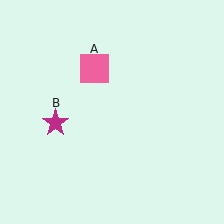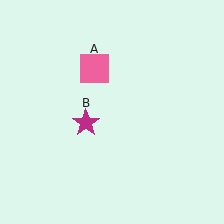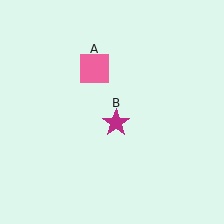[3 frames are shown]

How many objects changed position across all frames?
1 object changed position: magenta star (object B).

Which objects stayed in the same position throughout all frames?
Pink square (object A) remained stationary.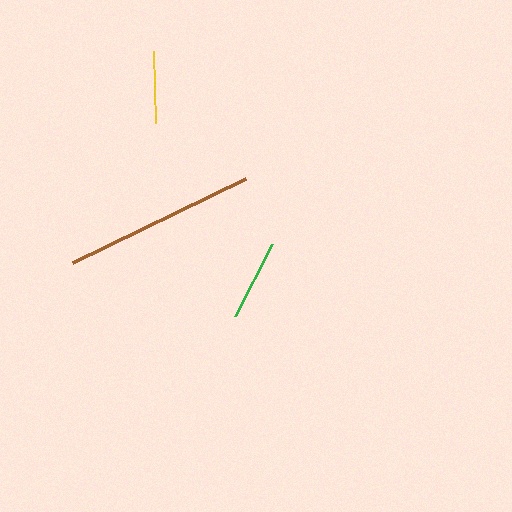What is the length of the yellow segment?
The yellow segment is approximately 71 pixels long.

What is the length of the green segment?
The green segment is approximately 81 pixels long.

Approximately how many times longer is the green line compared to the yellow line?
The green line is approximately 1.1 times the length of the yellow line.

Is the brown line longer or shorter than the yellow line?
The brown line is longer than the yellow line.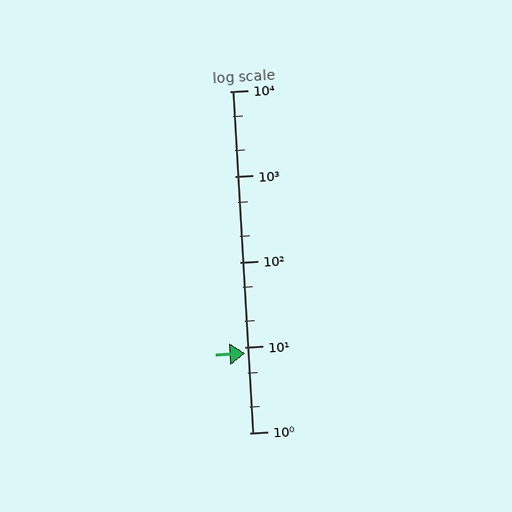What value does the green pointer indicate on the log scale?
The pointer indicates approximately 8.4.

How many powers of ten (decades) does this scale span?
The scale spans 4 decades, from 1 to 10000.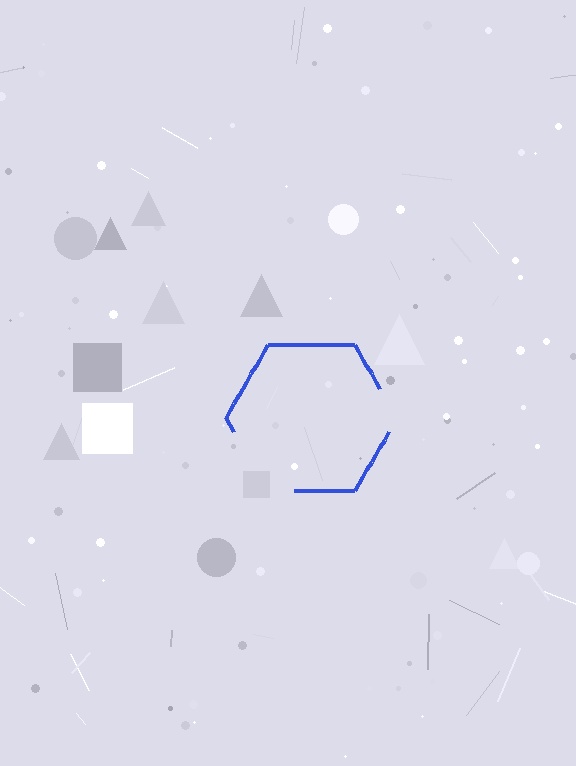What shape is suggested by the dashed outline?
The dashed outline suggests a hexagon.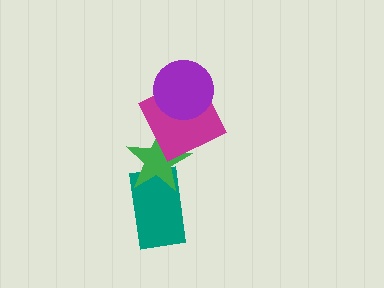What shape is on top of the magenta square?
The purple circle is on top of the magenta square.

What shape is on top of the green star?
The magenta square is on top of the green star.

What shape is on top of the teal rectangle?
The green star is on top of the teal rectangle.